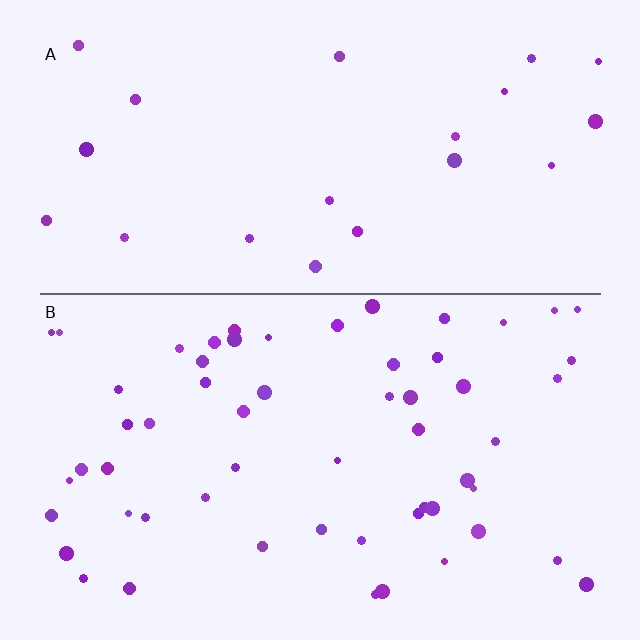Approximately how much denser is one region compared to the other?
Approximately 2.7× — region B over region A.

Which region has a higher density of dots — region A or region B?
B (the bottom).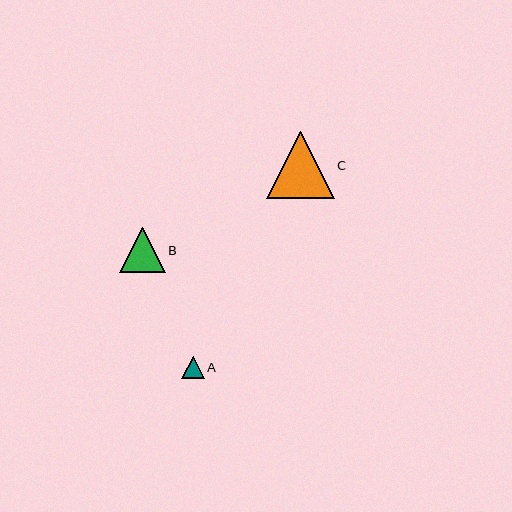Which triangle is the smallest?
Triangle A is the smallest with a size of approximately 22 pixels.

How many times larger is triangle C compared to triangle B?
Triangle C is approximately 1.5 times the size of triangle B.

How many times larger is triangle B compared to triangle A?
Triangle B is approximately 2.0 times the size of triangle A.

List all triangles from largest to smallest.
From largest to smallest: C, B, A.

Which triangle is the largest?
Triangle C is the largest with a size of approximately 68 pixels.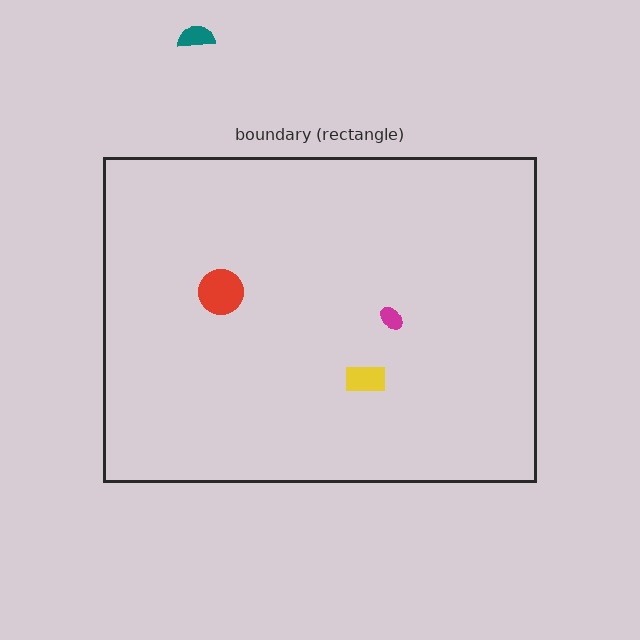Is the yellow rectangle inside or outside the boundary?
Inside.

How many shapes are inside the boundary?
3 inside, 1 outside.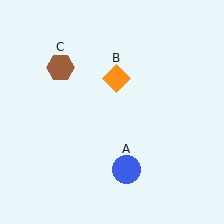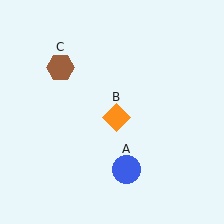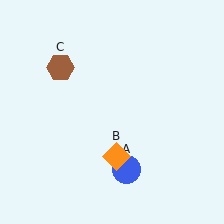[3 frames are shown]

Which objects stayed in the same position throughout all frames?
Blue circle (object A) and brown hexagon (object C) remained stationary.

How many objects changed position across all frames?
1 object changed position: orange diamond (object B).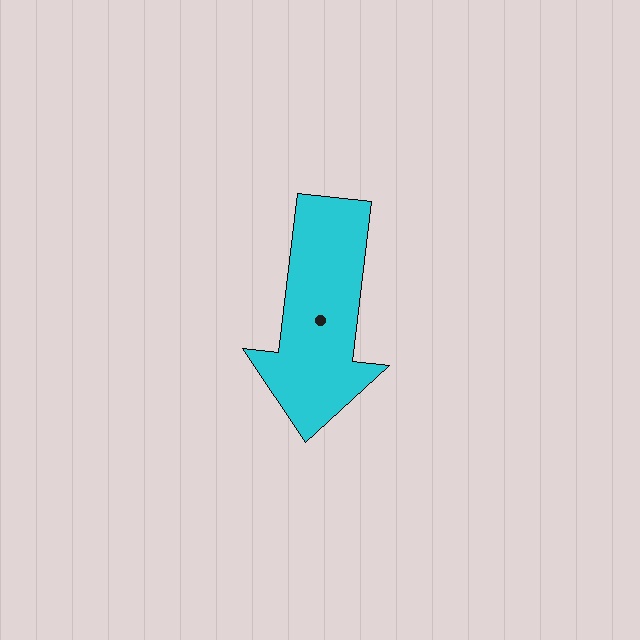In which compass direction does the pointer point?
South.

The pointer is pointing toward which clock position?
Roughly 6 o'clock.